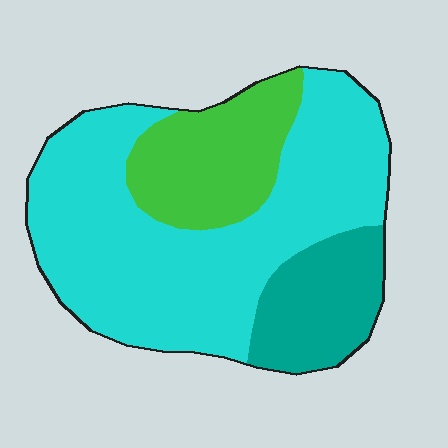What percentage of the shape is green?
Green covers roughly 20% of the shape.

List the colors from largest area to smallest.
From largest to smallest: cyan, green, teal.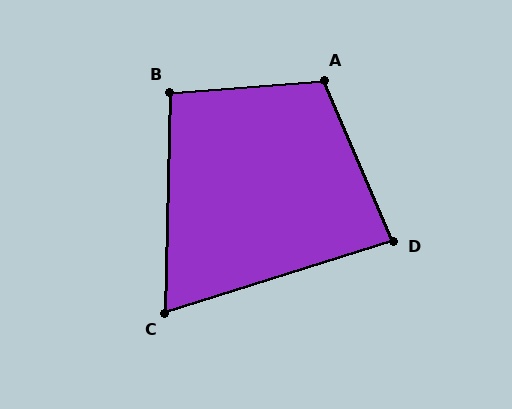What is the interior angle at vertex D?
Approximately 84 degrees (acute).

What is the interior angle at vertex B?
Approximately 96 degrees (obtuse).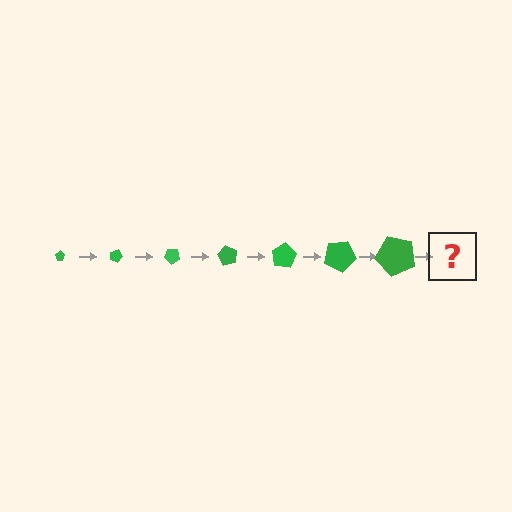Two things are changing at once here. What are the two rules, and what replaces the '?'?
The two rules are that the pentagon grows larger each step and it rotates 20 degrees each step. The '?' should be a pentagon, larger than the previous one and rotated 140 degrees from the start.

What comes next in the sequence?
The next element should be a pentagon, larger than the previous one and rotated 140 degrees from the start.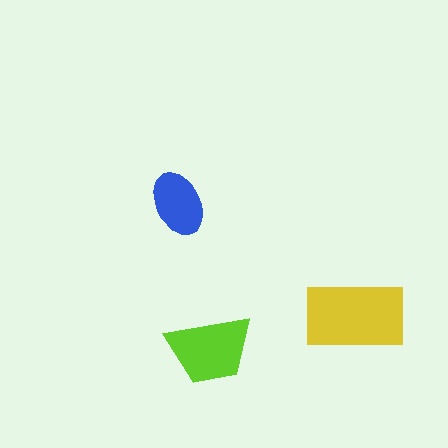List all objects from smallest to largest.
The blue ellipse, the lime trapezoid, the yellow rectangle.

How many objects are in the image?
There are 3 objects in the image.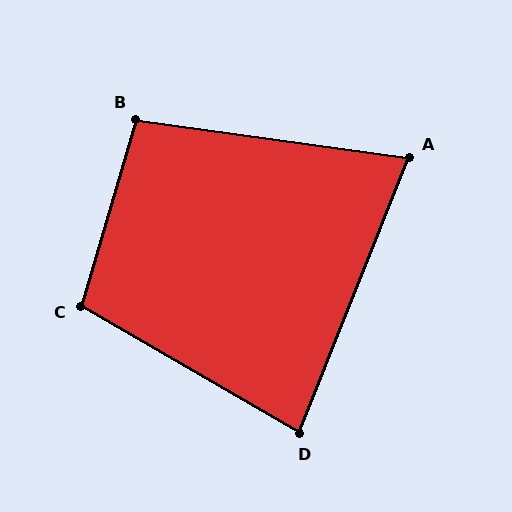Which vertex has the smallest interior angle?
A, at approximately 76 degrees.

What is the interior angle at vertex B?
Approximately 98 degrees (obtuse).